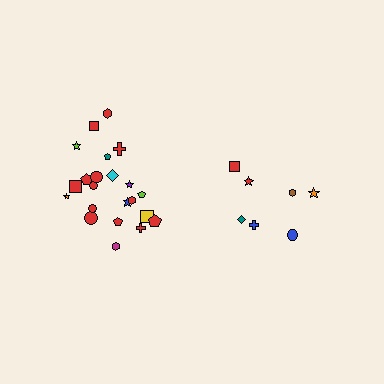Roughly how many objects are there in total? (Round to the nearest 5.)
Roughly 30 objects in total.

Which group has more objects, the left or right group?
The left group.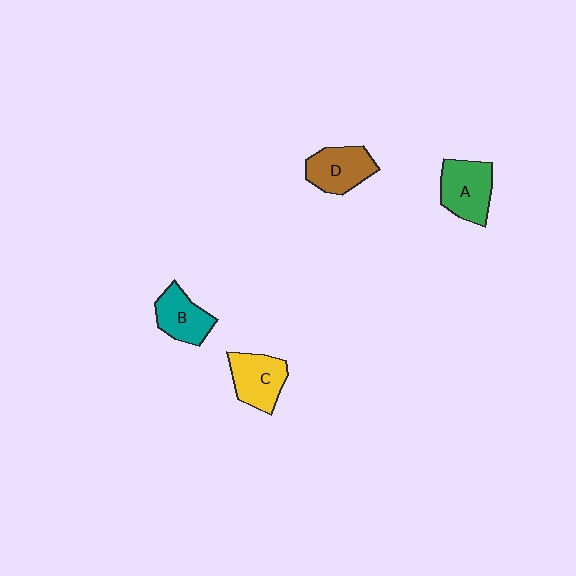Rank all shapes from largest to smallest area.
From largest to smallest: A (green), D (brown), C (yellow), B (teal).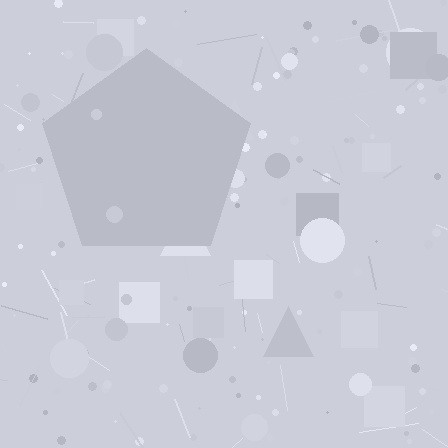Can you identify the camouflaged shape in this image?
The camouflaged shape is a pentagon.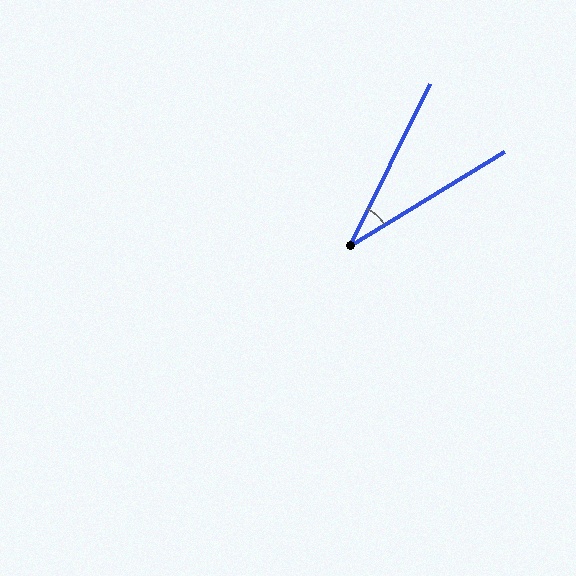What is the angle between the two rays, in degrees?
Approximately 32 degrees.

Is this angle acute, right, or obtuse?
It is acute.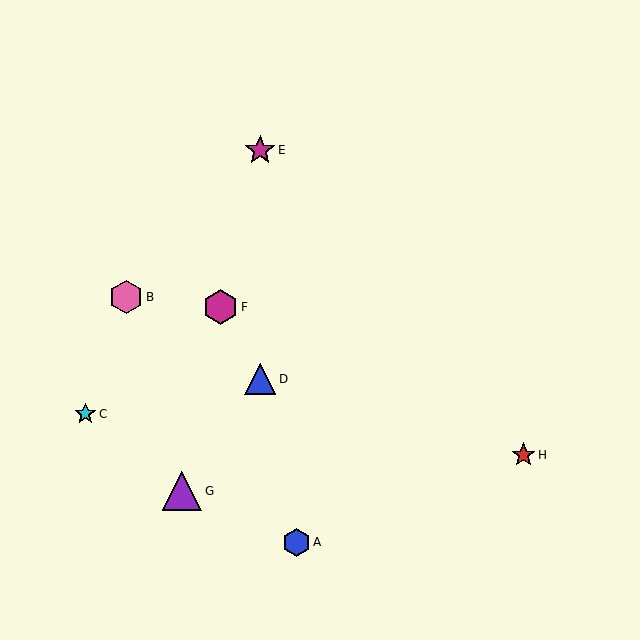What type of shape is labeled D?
Shape D is a blue triangle.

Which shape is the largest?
The purple triangle (labeled G) is the largest.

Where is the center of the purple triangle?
The center of the purple triangle is at (182, 491).